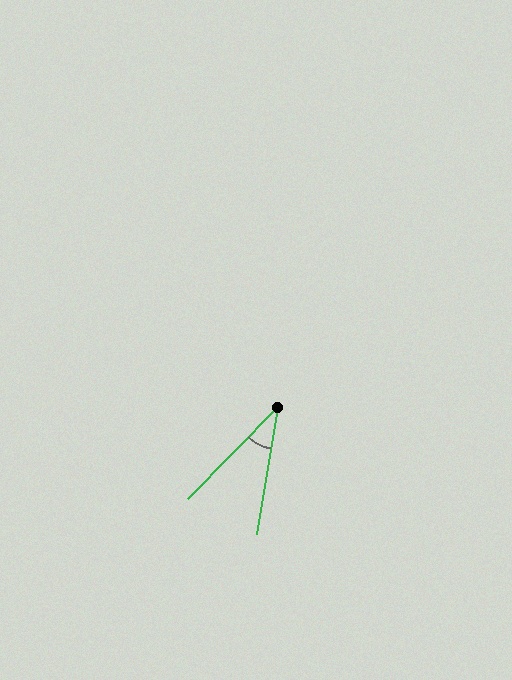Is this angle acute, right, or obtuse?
It is acute.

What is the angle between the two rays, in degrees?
Approximately 35 degrees.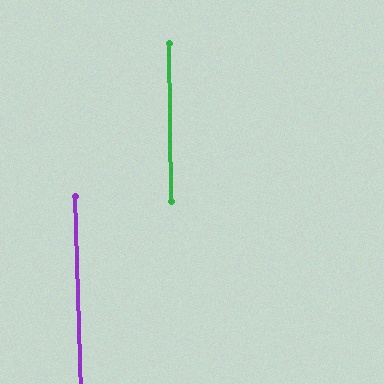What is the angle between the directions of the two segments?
Approximately 1 degree.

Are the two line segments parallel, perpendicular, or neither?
Parallel — their directions differ by only 1.2°.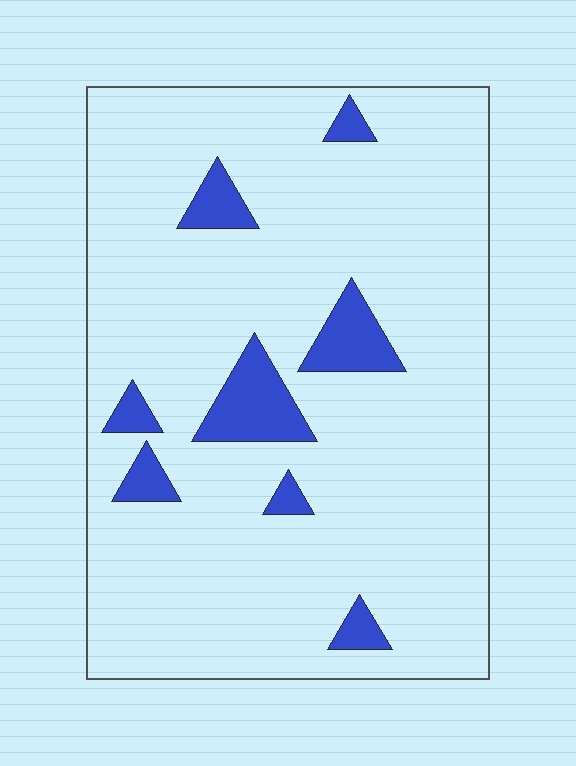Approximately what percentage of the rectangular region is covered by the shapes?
Approximately 10%.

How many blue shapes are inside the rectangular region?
8.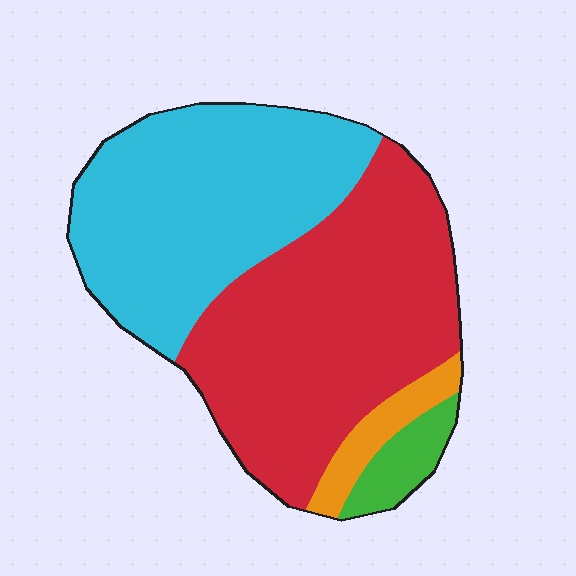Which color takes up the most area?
Red, at roughly 50%.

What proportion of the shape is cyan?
Cyan covers roughly 40% of the shape.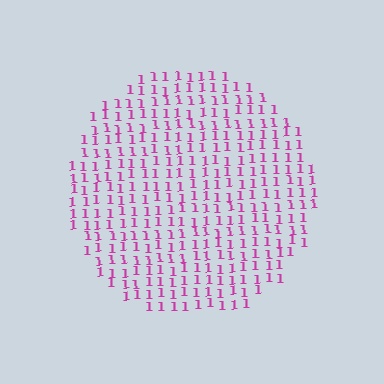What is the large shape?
The large shape is a circle.